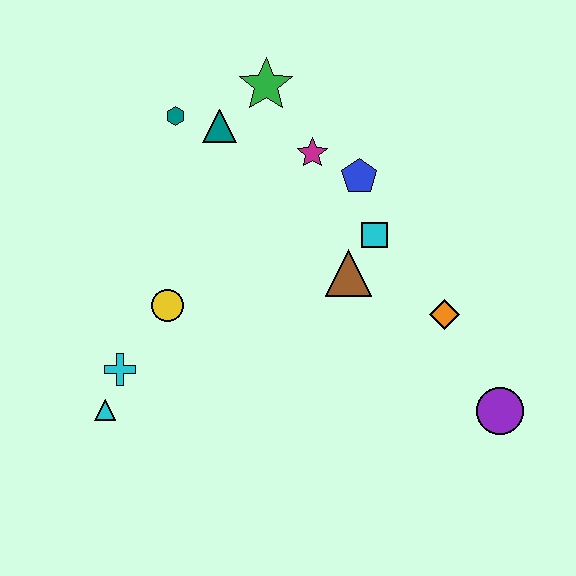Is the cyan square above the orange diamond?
Yes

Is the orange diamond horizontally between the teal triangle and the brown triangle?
No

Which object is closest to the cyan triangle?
The cyan cross is closest to the cyan triangle.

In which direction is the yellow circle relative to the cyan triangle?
The yellow circle is above the cyan triangle.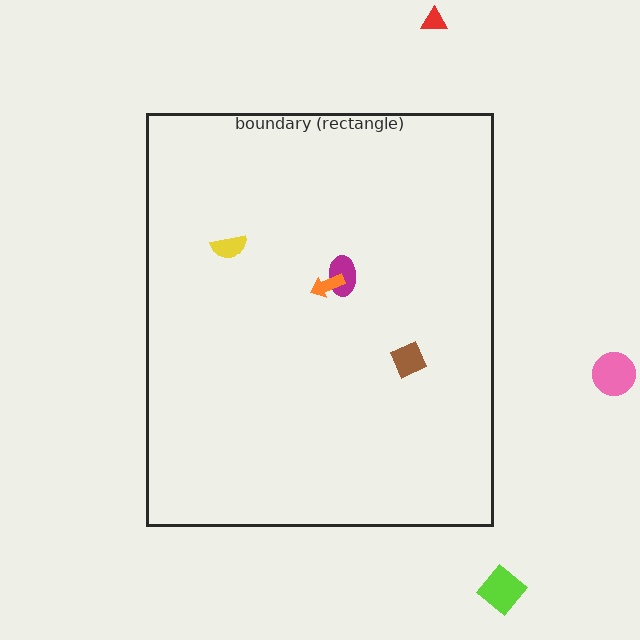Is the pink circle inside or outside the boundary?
Outside.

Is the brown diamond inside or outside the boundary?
Inside.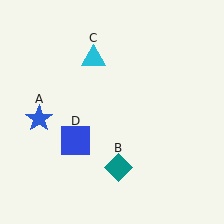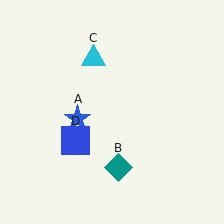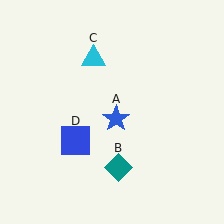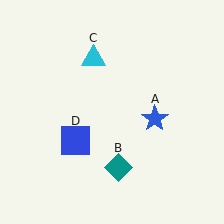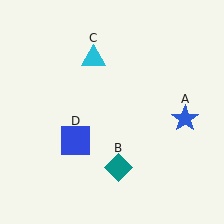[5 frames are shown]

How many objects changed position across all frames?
1 object changed position: blue star (object A).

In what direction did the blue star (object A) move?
The blue star (object A) moved right.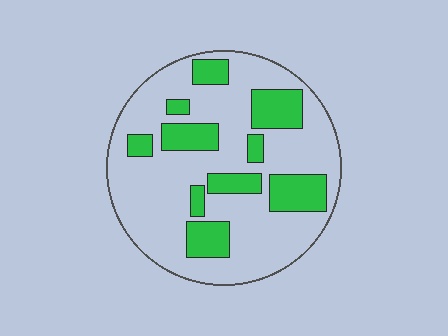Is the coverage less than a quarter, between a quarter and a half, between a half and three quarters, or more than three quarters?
Between a quarter and a half.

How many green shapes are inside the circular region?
10.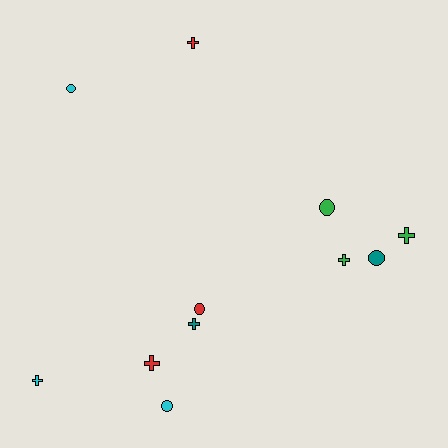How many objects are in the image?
There are 11 objects.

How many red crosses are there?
There are 2 red crosses.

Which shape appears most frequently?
Cross, with 6 objects.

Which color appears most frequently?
Green, with 3 objects.